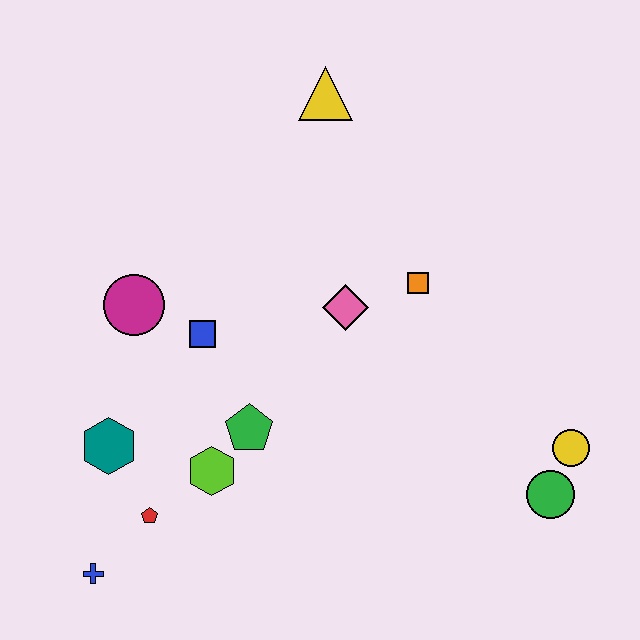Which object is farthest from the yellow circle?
The blue cross is farthest from the yellow circle.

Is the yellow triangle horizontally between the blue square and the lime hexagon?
No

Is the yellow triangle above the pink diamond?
Yes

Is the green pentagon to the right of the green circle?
No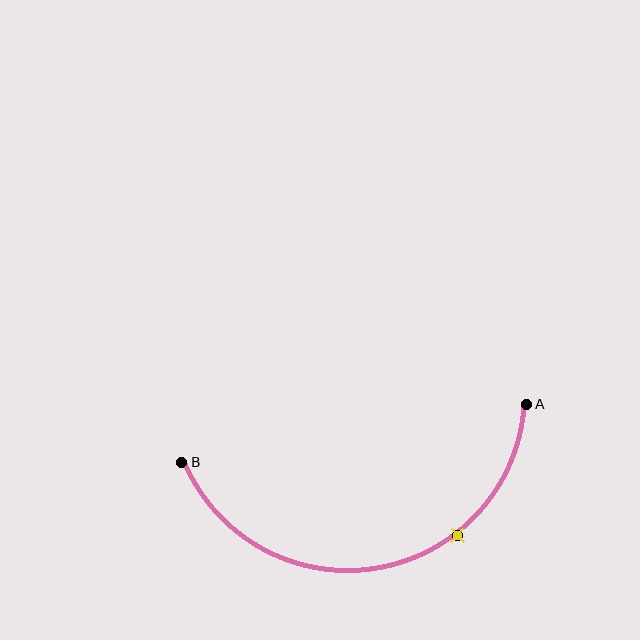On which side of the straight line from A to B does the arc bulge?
The arc bulges below the straight line connecting A and B.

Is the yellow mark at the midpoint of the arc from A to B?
No. The yellow mark lies on the arc but is closer to endpoint A. The arc midpoint would be at the point on the curve equidistant along the arc from both A and B.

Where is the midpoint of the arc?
The arc midpoint is the point on the curve farthest from the straight line joining A and B. It sits below that line.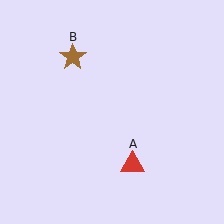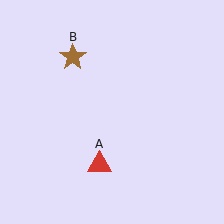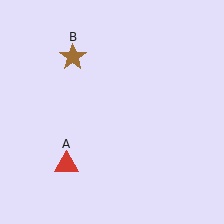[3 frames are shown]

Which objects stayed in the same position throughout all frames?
Brown star (object B) remained stationary.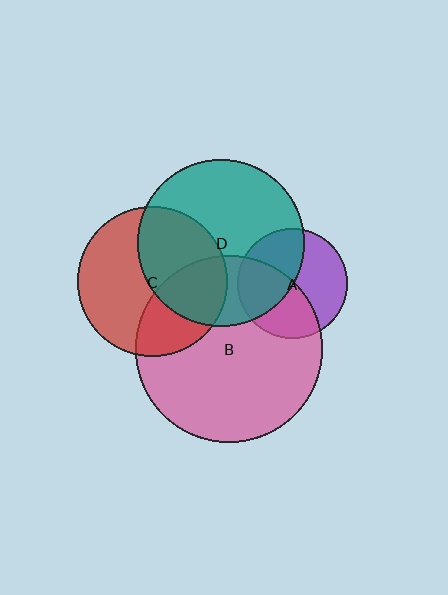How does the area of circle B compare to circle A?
Approximately 2.9 times.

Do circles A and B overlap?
Yes.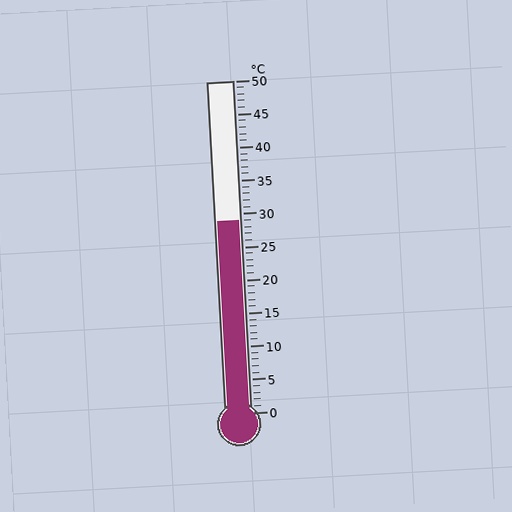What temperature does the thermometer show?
The thermometer shows approximately 29°C.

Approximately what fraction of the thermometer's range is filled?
The thermometer is filled to approximately 60% of its range.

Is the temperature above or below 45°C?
The temperature is below 45°C.